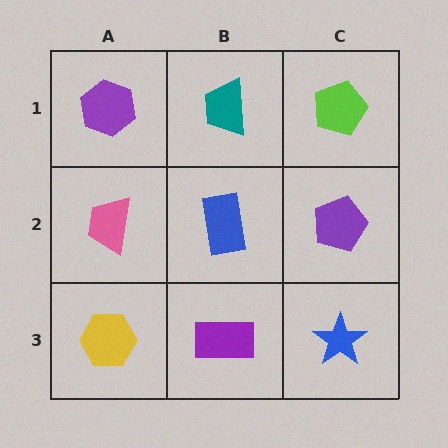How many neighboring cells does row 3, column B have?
3.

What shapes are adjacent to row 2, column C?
A lime pentagon (row 1, column C), a blue star (row 3, column C), a blue rectangle (row 2, column B).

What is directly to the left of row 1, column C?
A teal trapezoid.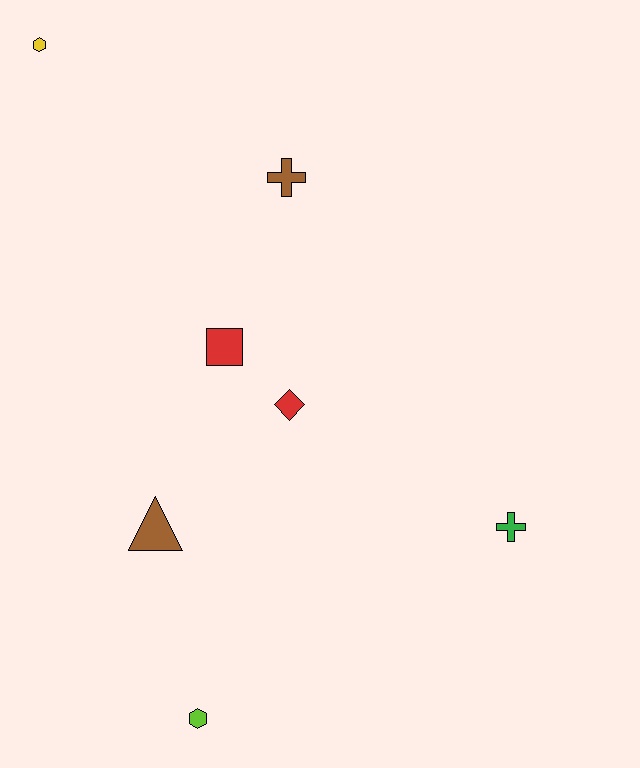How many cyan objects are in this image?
There are no cyan objects.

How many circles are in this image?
There are no circles.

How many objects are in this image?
There are 7 objects.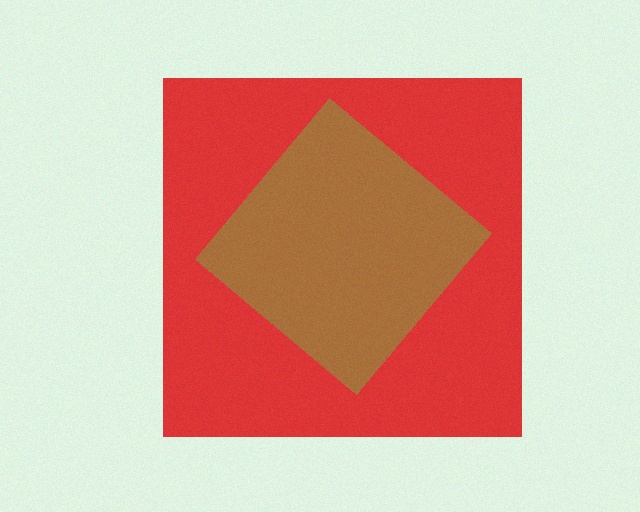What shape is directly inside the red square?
The brown diamond.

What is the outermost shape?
The red square.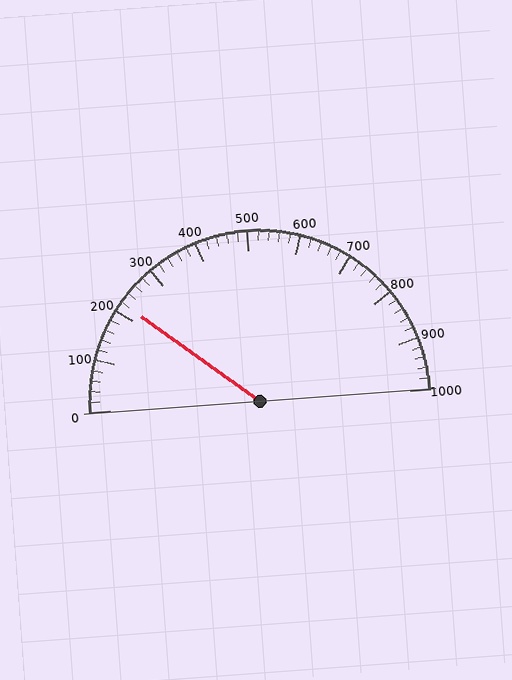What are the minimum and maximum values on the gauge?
The gauge ranges from 0 to 1000.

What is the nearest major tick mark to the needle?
The nearest major tick mark is 200.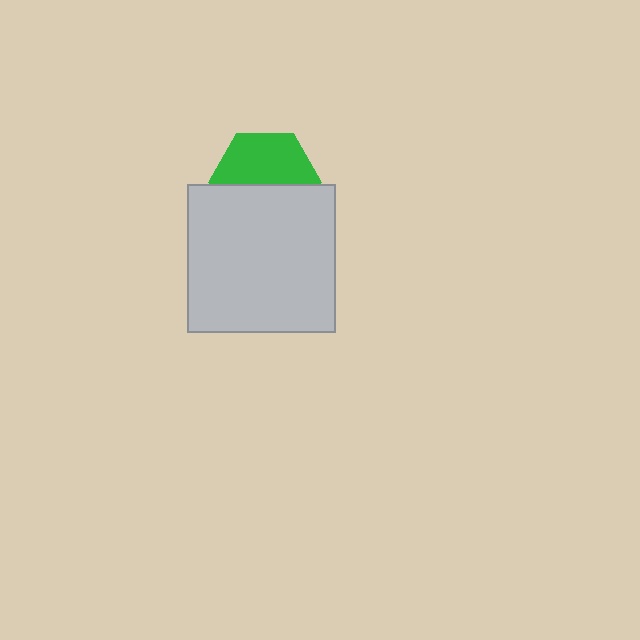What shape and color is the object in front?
The object in front is a light gray square.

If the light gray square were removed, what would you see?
You would see the complete green hexagon.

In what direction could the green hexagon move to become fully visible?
The green hexagon could move up. That would shift it out from behind the light gray square entirely.